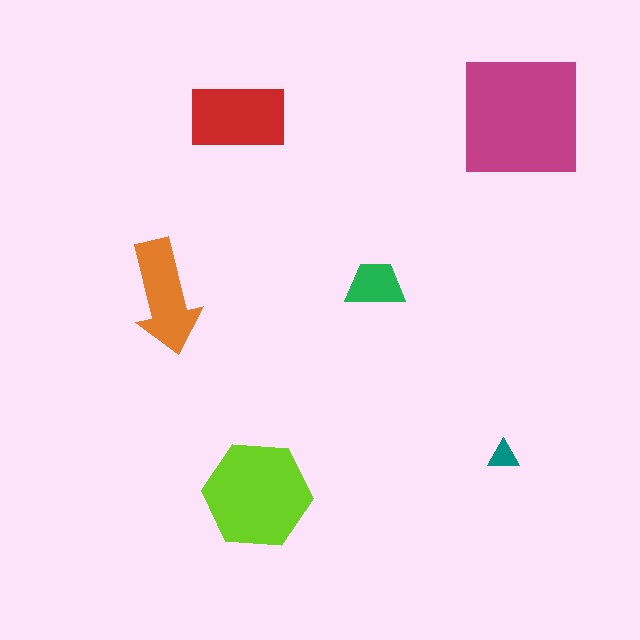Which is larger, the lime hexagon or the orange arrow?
The lime hexagon.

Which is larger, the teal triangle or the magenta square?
The magenta square.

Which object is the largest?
The magenta square.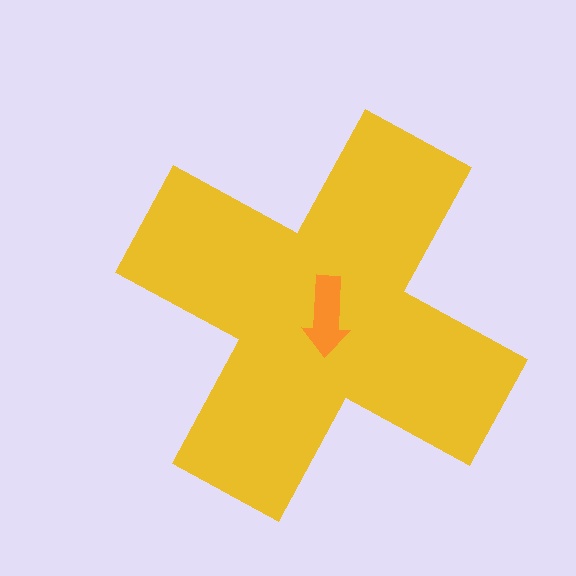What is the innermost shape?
The orange arrow.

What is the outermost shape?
The yellow cross.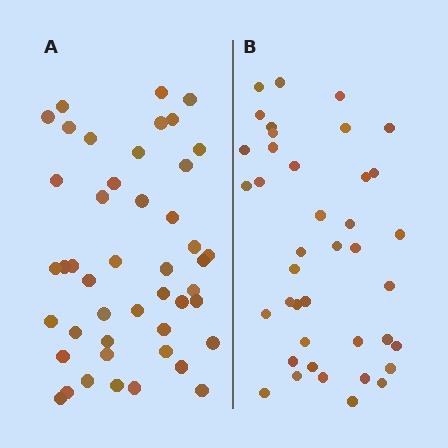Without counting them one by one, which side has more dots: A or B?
Region A (the left region) has more dots.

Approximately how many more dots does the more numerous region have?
Region A has about 6 more dots than region B.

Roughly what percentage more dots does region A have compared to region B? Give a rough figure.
About 15% more.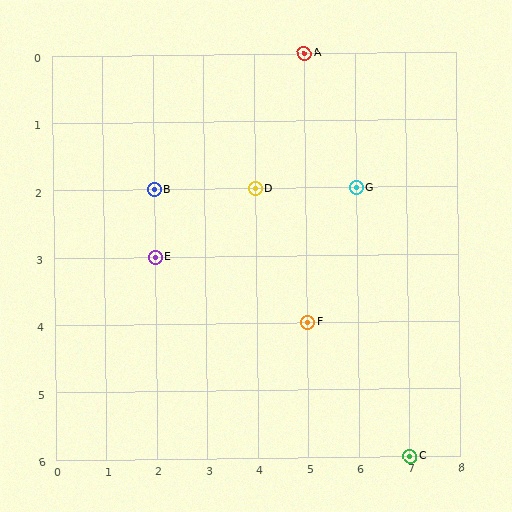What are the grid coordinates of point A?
Point A is at grid coordinates (5, 0).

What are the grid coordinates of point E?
Point E is at grid coordinates (2, 3).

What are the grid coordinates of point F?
Point F is at grid coordinates (5, 4).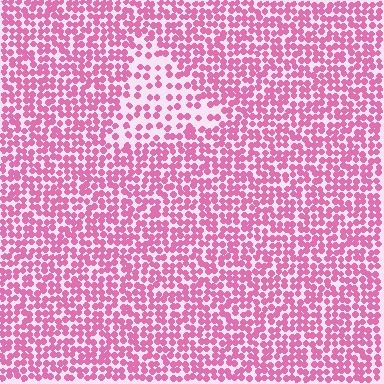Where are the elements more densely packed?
The elements are more densely packed outside the triangle boundary.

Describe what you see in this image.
The image contains small pink elements arranged at two different densities. A triangle-shaped region is visible where the elements are less densely packed than the surrounding area.